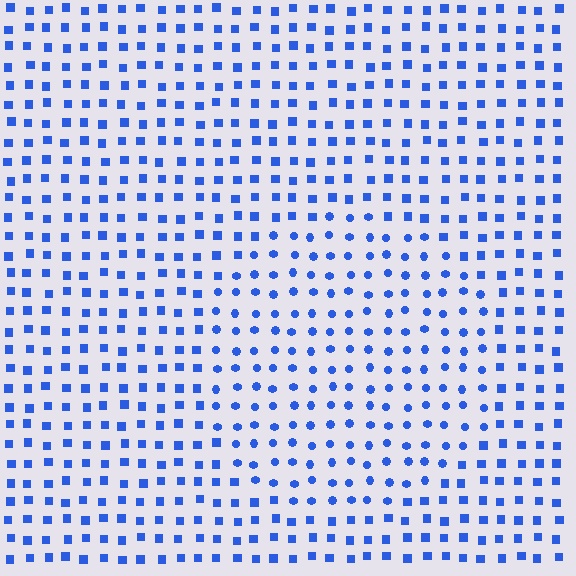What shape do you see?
I see a circle.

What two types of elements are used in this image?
The image uses circles inside the circle region and squares outside it.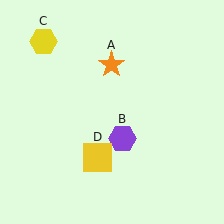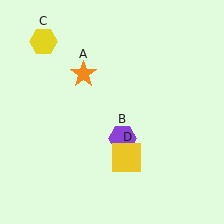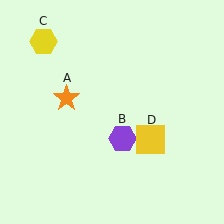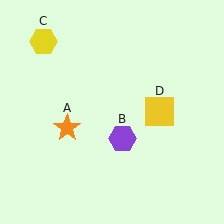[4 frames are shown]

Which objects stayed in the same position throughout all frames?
Purple hexagon (object B) and yellow hexagon (object C) remained stationary.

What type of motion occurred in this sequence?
The orange star (object A), yellow square (object D) rotated counterclockwise around the center of the scene.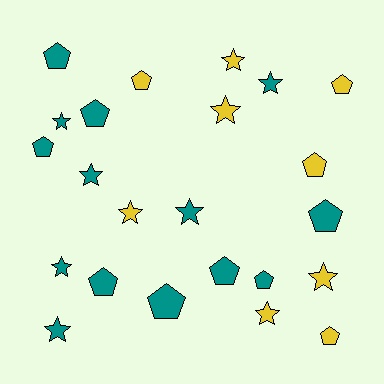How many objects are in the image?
There are 23 objects.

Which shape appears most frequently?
Pentagon, with 12 objects.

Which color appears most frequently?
Teal, with 14 objects.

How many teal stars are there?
There are 6 teal stars.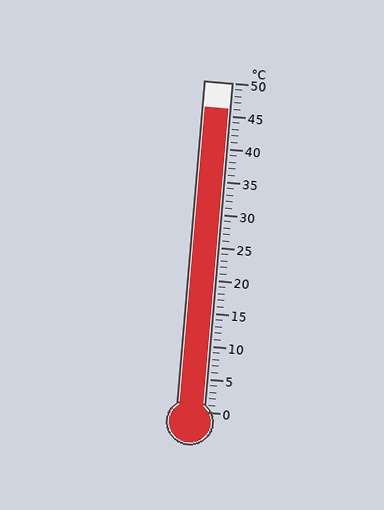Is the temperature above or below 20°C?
The temperature is above 20°C.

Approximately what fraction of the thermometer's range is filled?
The thermometer is filled to approximately 90% of its range.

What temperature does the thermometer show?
The thermometer shows approximately 46°C.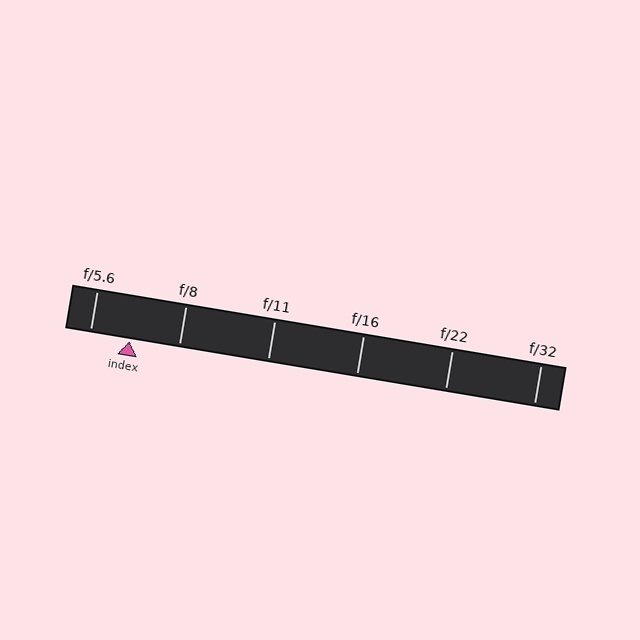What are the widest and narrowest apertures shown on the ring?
The widest aperture shown is f/5.6 and the narrowest is f/32.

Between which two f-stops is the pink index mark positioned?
The index mark is between f/5.6 and f/8.